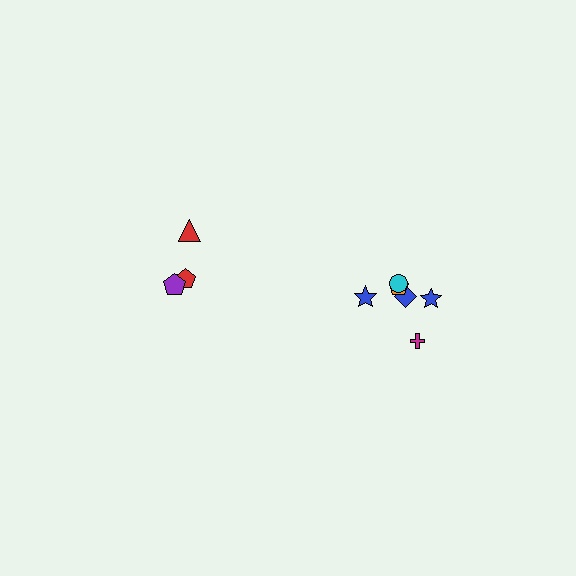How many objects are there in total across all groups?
There are 9 objects.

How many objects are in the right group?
There are 6 objects.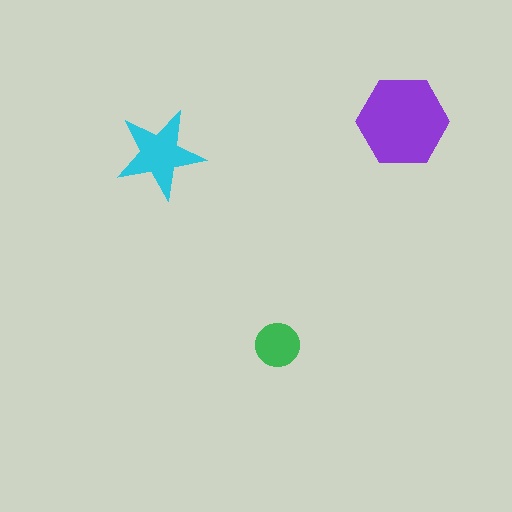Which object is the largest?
The purple hexagon.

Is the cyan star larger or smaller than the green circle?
Larger.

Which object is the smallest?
The green circle.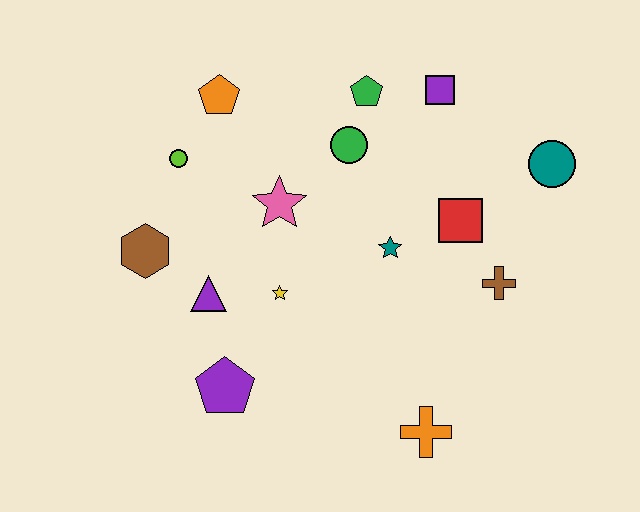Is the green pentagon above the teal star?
Yes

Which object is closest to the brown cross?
The red square is closest to the brown cross.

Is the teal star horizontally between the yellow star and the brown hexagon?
No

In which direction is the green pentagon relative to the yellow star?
The green pentagon is above the yellow star.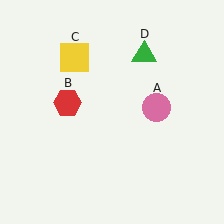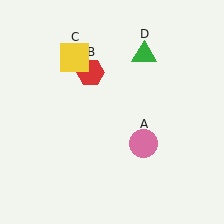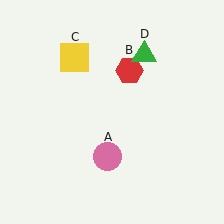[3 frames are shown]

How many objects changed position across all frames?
2 objects changed position: pink circle (object A), red hexagon (object B).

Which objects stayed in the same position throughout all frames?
Yellow square (object C) and green triangle (object D) remained stationary.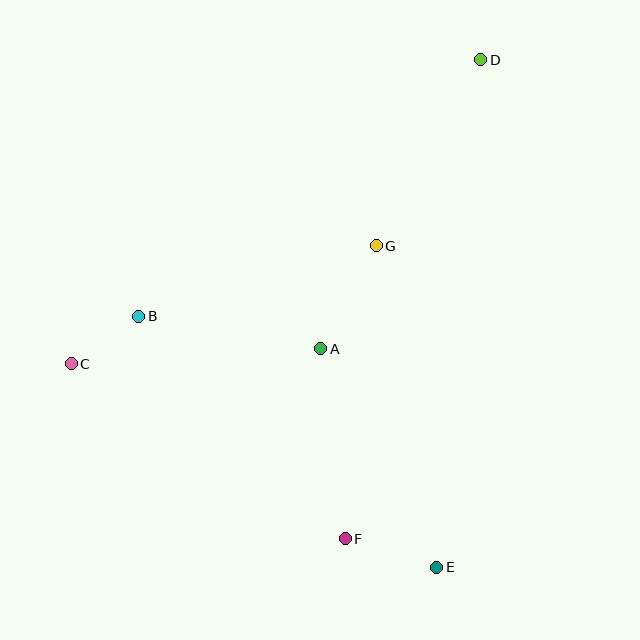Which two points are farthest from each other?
Points C and D are farthest from each other.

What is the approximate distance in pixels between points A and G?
The distance between A and G is approximately 117 pixels.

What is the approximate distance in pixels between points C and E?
The distance between C and E is approximately 418 pixels.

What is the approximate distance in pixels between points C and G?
The distance between C and G is approximately 327 pixels.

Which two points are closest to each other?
Points B and C are closest to each other.